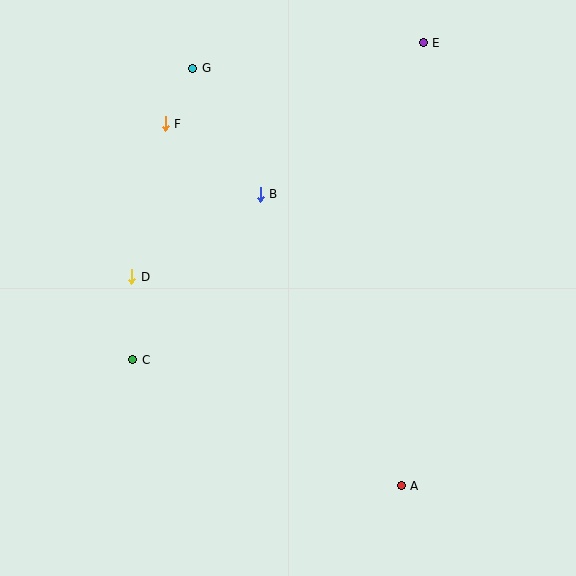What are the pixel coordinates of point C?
Point C is at (133, 360).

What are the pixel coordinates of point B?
Point B is at (260, 194).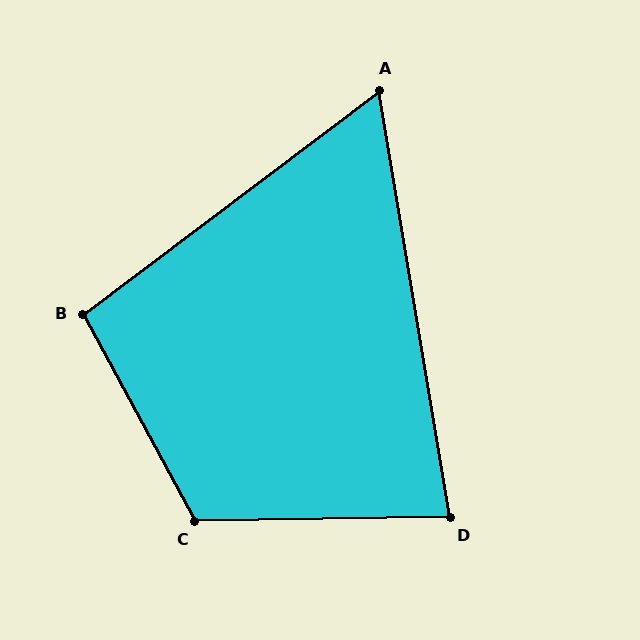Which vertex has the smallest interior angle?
A, at approximately 62 degrees.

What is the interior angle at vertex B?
Approximately 99 degrees (obtuse).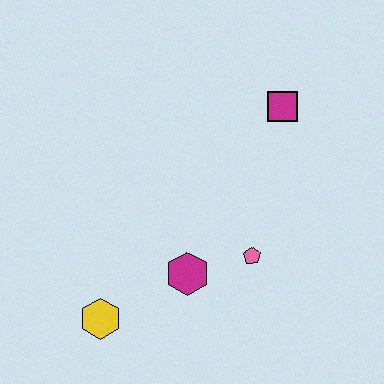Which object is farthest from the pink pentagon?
The yellow hexagon is farthest from the pink pentagon.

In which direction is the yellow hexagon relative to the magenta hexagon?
The yellow hexagon is to the left of the magenta hexagon.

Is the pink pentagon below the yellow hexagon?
No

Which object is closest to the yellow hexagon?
The magenta hexagon is closest to the yellow hexagon.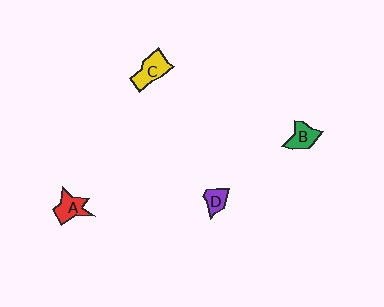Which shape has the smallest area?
Shape D (purple).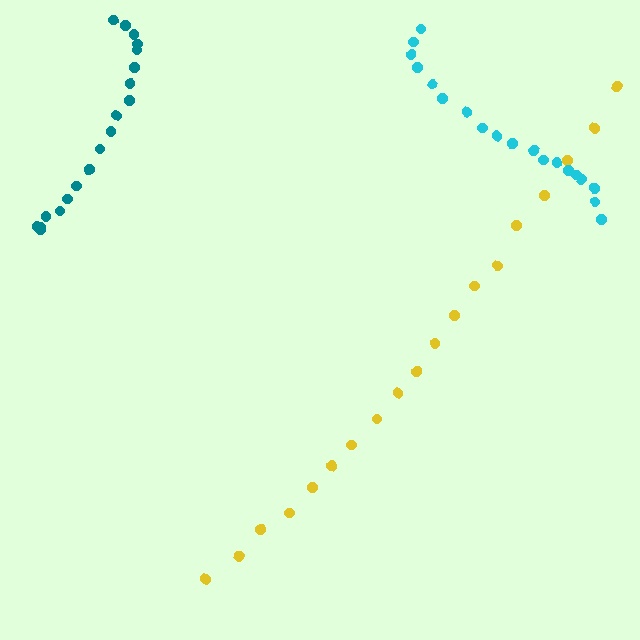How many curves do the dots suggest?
There are 3 distinct paths.